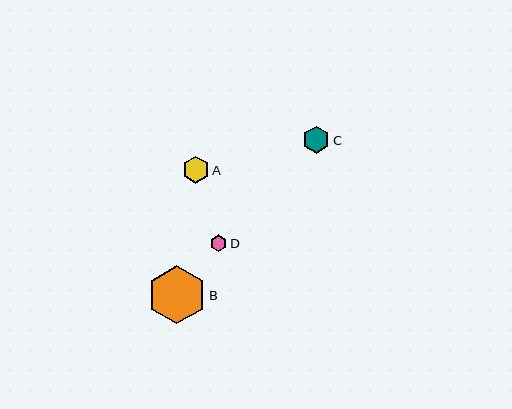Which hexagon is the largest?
Hexagon B is the largest with a size of approximately 58 pixels.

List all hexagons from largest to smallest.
From largest to smallest: B, A, C, D.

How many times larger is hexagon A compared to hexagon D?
Hexagon A is approximately 1.7 times the size of hexagon D.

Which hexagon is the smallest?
Hexagon D is the smallest with a size of approximately 16 pixels.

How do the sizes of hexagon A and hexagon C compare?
Hexagon A and hexagon C are approximately the same size.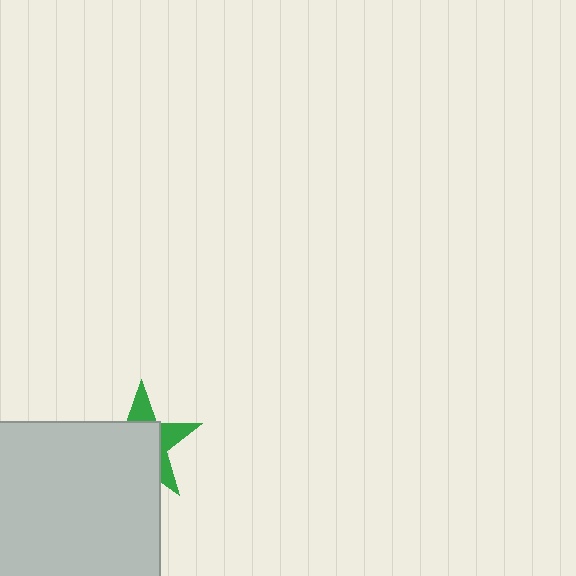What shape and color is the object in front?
The object in front is a light gray square.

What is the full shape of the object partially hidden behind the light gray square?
The partially hidden object is a green star.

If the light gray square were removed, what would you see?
You would see the complete green star.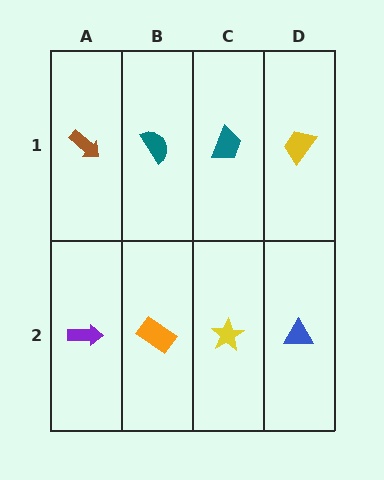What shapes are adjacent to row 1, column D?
A blue triangle (row 2, column D), a teal trapezoid (row 1, column C).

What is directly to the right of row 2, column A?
An orange rectangle.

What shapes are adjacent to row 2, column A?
A brown arrow (row 1, column A), an orange rectangle (row 2, column B).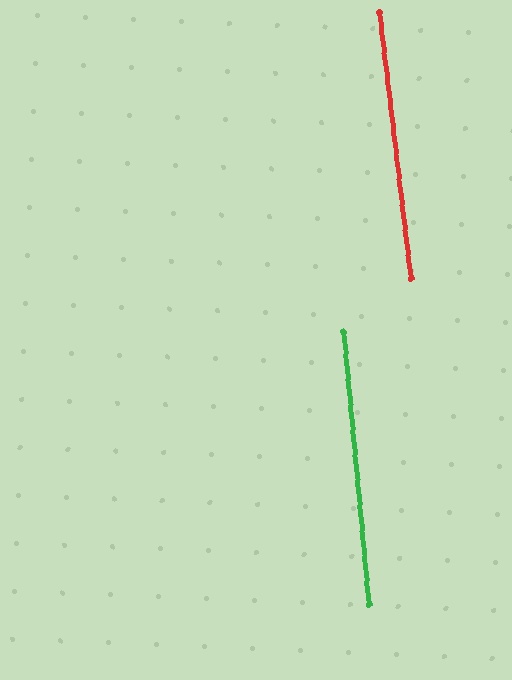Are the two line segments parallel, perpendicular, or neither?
Parallel — their directions differ by only 1.3°.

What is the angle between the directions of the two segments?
Approximately 1 degree.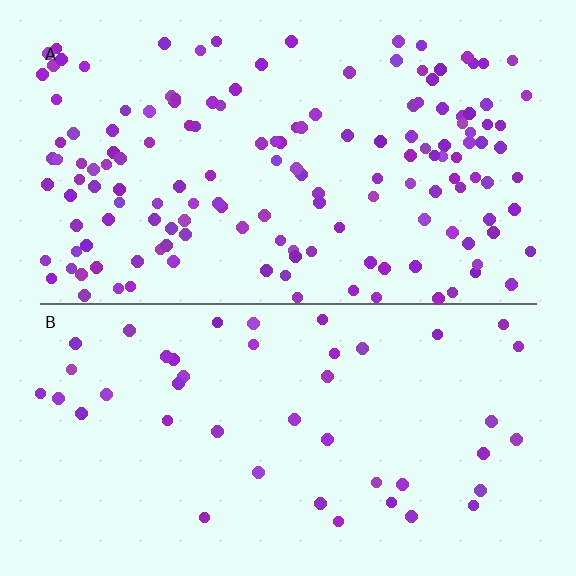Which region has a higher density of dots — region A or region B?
A (the top).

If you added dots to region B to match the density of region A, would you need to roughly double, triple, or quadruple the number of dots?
Approximately triple.